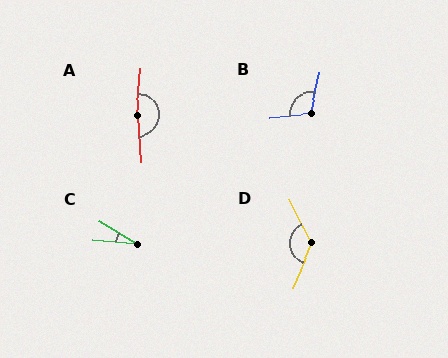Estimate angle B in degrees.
Approximately 109 degrees.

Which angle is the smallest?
C, at approximately 26 degrees.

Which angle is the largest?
A, at approximately 169 degrees.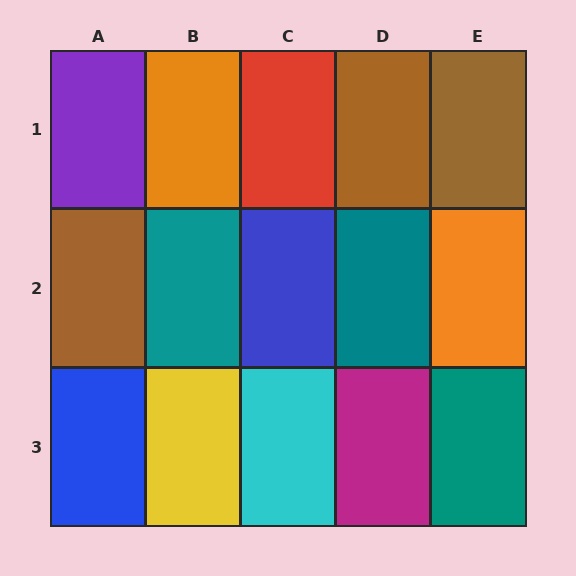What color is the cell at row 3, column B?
Yellow.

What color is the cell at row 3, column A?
Blue.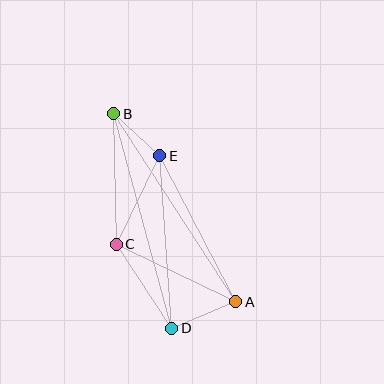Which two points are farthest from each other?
Points A and B are farthest from each other.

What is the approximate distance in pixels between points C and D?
The distance between C and D is approximately 101 pixels.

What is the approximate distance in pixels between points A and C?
The distance between A and C is approximately 132 pixels.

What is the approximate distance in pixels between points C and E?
The distance between C and E is approximately 98 pixels.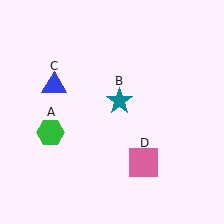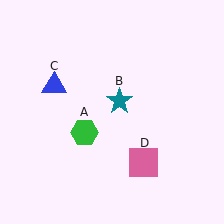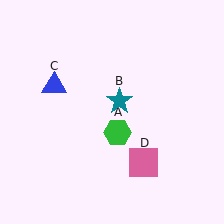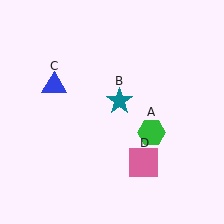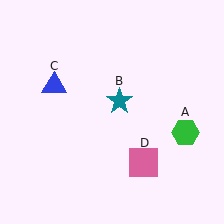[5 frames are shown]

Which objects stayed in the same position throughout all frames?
Teal star (object B) and blue triangle (object C) and pink square (object D) remained stationary.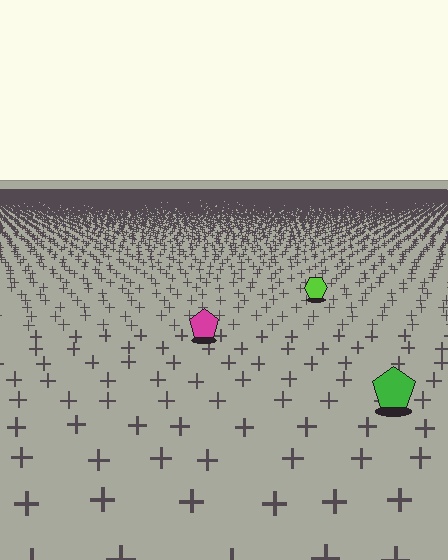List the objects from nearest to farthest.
From nearest to farthest: the green pentagon, the magenta pentagon, the lime hexagon.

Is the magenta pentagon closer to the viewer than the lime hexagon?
Yes. The magenta pentagon is closer — you can tell from the texture gradient: the ground texture is coarser near it.